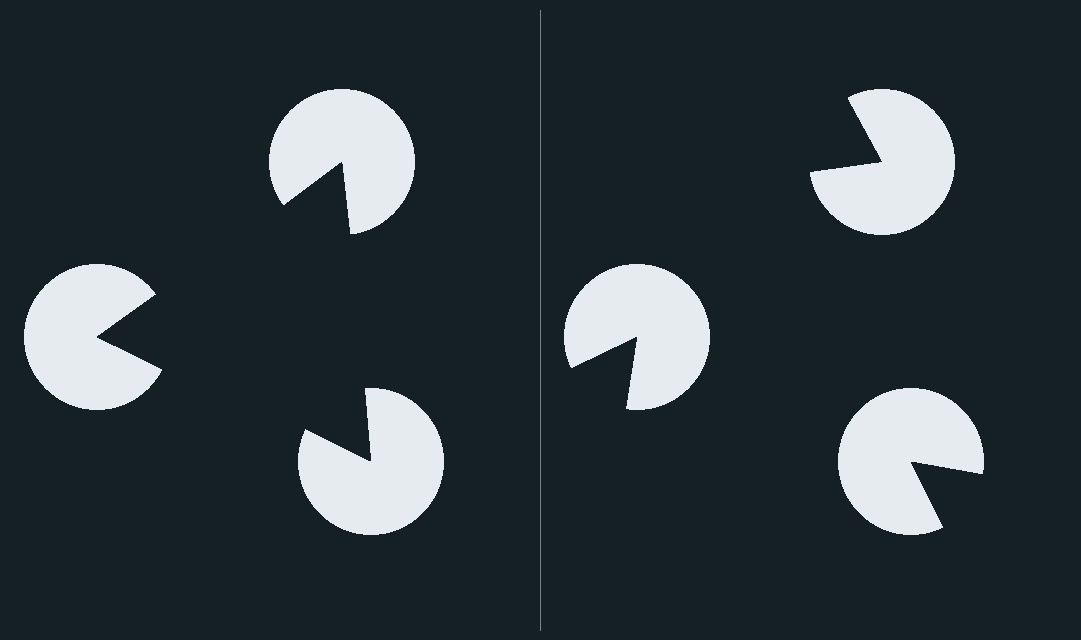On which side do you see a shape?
An illusory triangle appears on the left side. On the right side the wedge cuts are rotated, so no coherent shape forms.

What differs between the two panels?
The pac-man discs are positioned identically on both sides; only the wedge orientations differ. On the left they align to a triangle; on the right they are misaligned.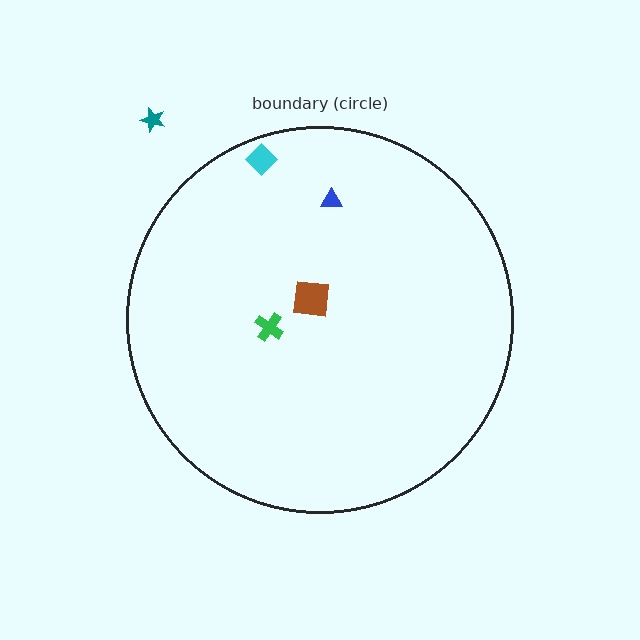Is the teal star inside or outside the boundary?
Outside.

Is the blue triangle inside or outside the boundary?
Inside.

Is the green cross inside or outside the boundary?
Inside.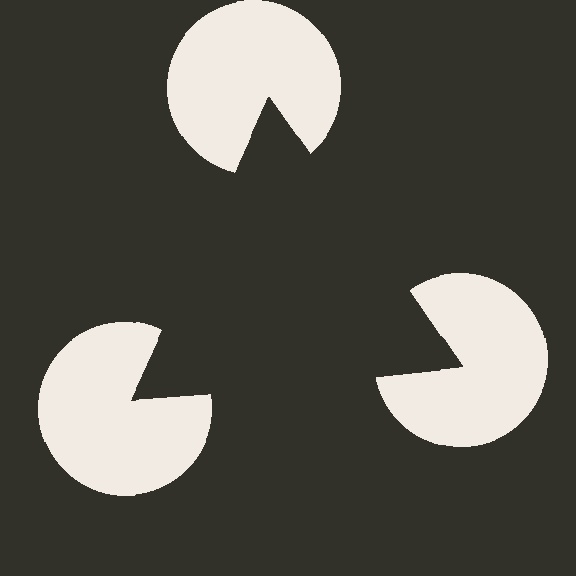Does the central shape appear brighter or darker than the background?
It typically appears slightly darker than the background, even though no actual brightness change is drawn.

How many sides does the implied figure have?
3 sides.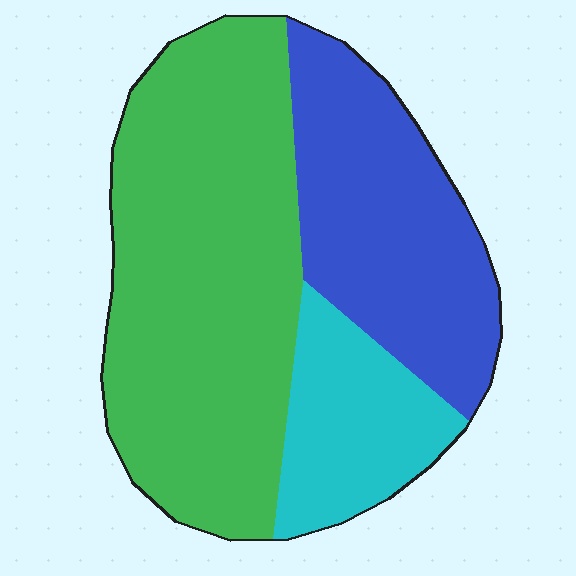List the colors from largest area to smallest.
From largest to smallest: green, blue, cyan.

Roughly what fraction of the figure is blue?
Blue takes up between a sixth and a third of the figure.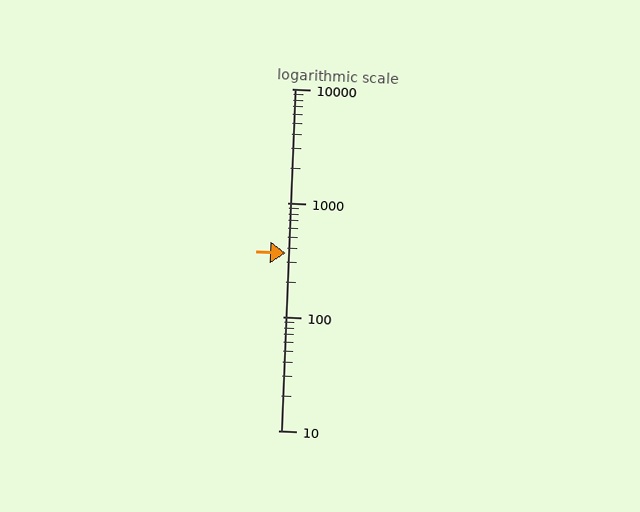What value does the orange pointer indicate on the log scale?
The pointer indicates approximately 360.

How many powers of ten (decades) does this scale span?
The scale spans 3 decades, from 10 to 10000.